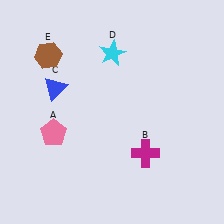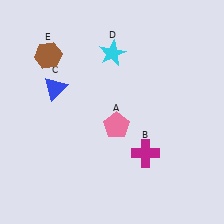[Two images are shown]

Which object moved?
The pink pentagon (A) moved right.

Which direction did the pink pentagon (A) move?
The pink pentagon (A) moved right.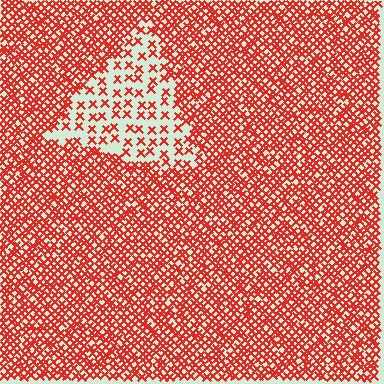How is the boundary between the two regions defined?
The boundary is defined by a change in element density (approximately 2.8x ratio). All elements are the same color, size, and shape.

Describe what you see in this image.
The image contains small red elements arranged at two different densities. A triangle-shaped region is visible where the elements are less densely packed than the surrounding area.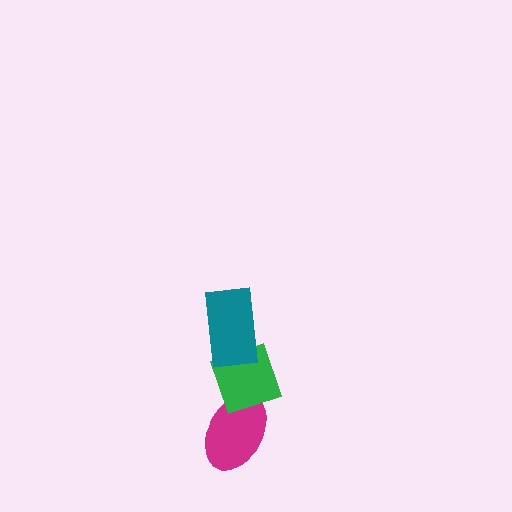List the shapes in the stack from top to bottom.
From top to bottom: the teal rectangle, the green diamond, the magenta ellipse.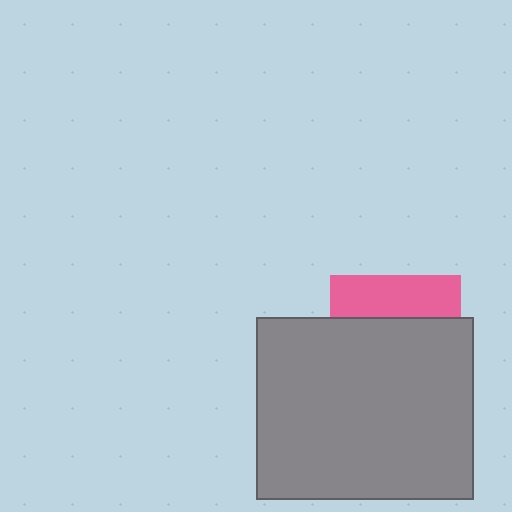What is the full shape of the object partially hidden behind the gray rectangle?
The partially hidden object is a pink square.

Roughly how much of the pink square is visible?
A small part of it is visible (roughly 32%).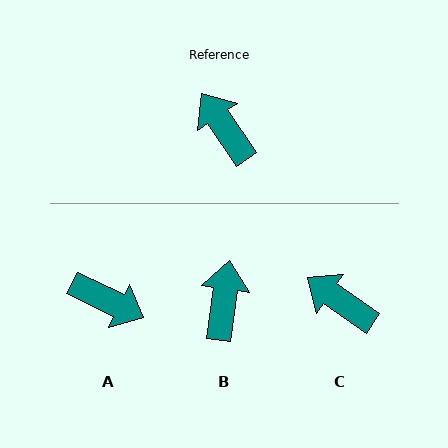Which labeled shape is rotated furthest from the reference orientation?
A, about 150 degrees away.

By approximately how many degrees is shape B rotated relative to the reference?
Approximately 42 degrees clockwise.